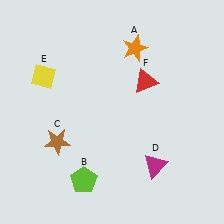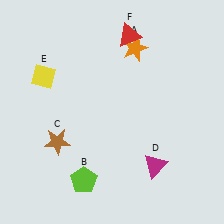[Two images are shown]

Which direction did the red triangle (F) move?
The red triangle (F) moved up.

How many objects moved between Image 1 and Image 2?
1 object moved between the two images.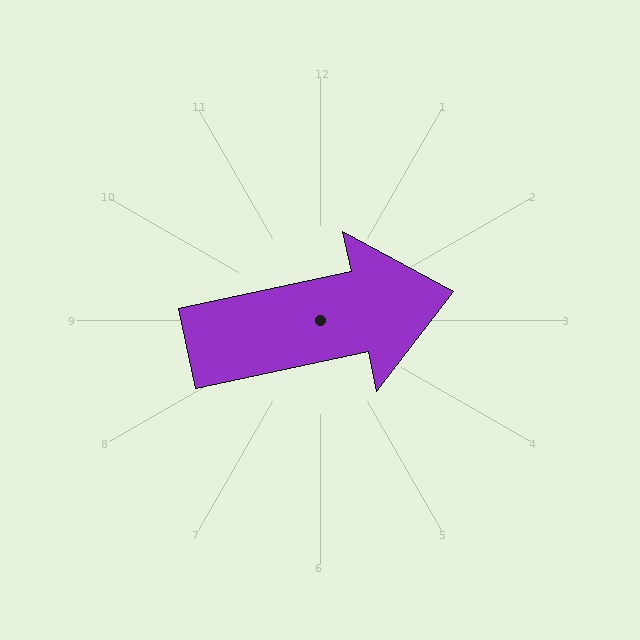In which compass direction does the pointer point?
East.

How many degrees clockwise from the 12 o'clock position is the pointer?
Approximately 78 degrees.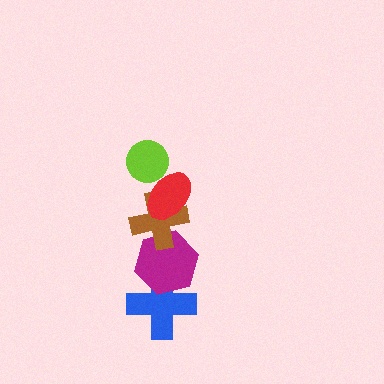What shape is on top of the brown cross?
The red ellipse is on top of the brown cross.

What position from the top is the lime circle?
The lime circle is 1st from the top.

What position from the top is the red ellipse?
The red ellipse is 2nd from the top.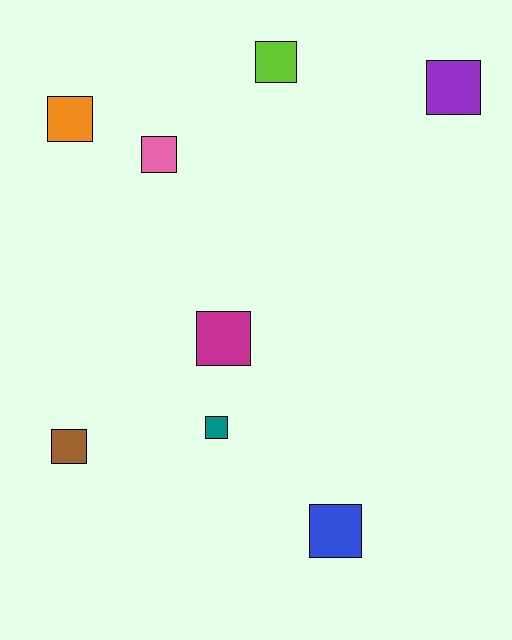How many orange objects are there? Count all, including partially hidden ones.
There is 1 orange object.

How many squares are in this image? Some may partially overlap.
There are 8 squares.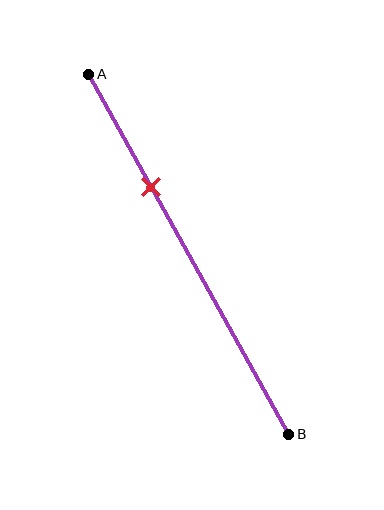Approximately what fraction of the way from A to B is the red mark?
The red mark is approximately 30% of the way from A to B.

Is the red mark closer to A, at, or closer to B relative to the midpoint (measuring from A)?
The red mark is closer to point A than the midpoint of segment AB.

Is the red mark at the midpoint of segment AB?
No, the mark is at about 30% from A, not at the 50% midpoint.